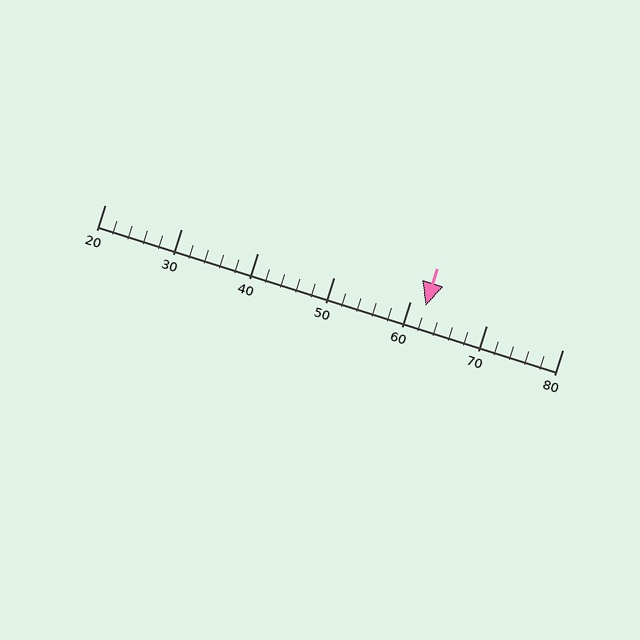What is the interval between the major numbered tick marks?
The major tick marks are spaced 10 units apart.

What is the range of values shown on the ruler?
The ruler shows values from 20 to 80.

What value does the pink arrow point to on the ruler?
The pink arrow points to approximately 62.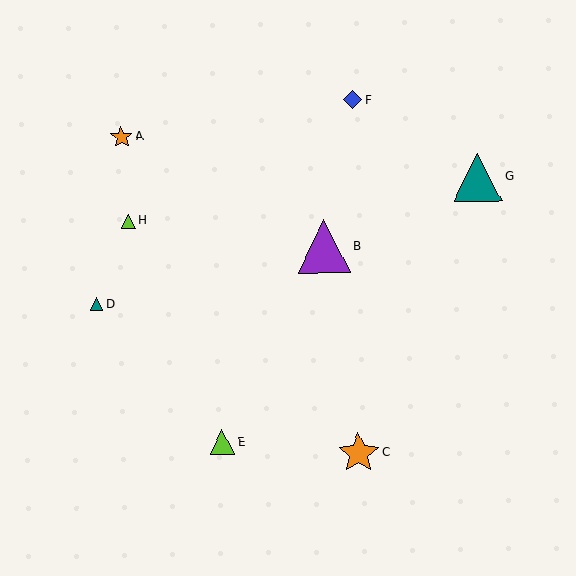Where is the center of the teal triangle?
The center of the teal triangle is at (478, 177).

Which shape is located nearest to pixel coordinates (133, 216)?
The lime triangle (labeled H) at (128, 221) is nearest to that location.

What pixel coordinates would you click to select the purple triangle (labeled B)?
Click at (324, 247) to select the purple triangle B.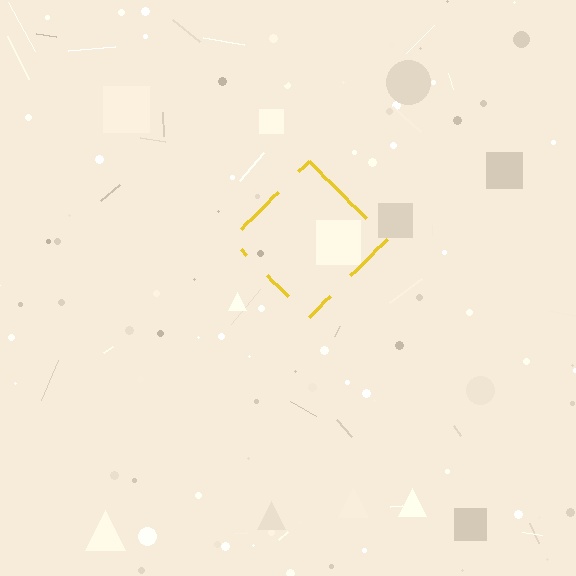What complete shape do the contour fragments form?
The contour fragments form a diamond.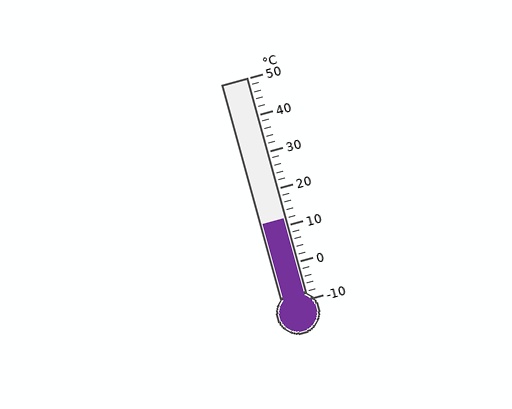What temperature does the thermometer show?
The thermometer shows approximately 12°C.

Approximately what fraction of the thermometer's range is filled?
The thermometer is filled to approximately 35% of its range.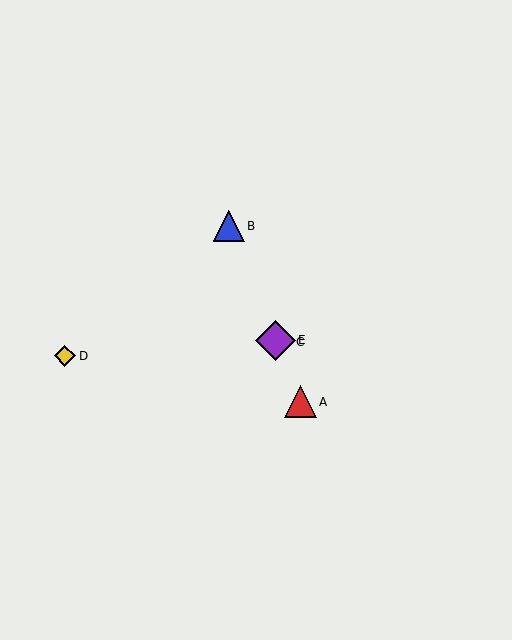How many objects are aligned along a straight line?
4 objects (A, B, C, E) are aligned along a straight line.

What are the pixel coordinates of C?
Object C is at (276, 342).